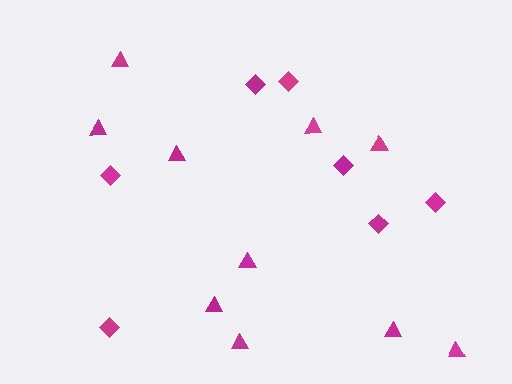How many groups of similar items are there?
There are 2 groups: one group of triangles (10) and one group of diamonds (7).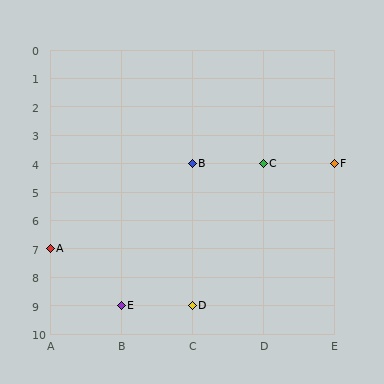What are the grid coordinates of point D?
Point D is at grid coordinates (C, 9).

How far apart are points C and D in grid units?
Points C and D are 1 column and 5 rows apart (about 5.1 grid units diagonally).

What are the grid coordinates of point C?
Point C is at grid coordinates (D, 4).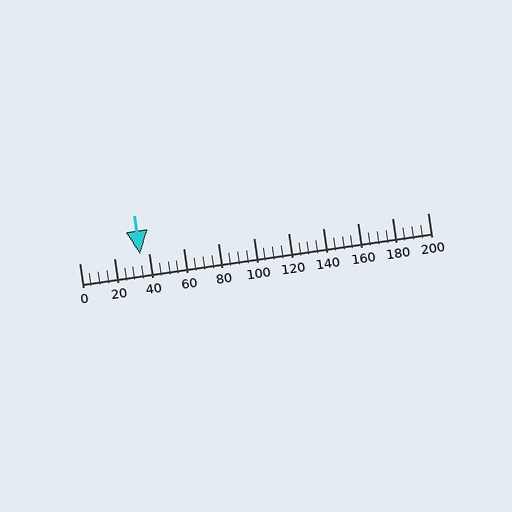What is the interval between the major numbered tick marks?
The major tick marks are spaced 20 units apart.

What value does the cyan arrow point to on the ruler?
The cyan arrow points to approximately 35.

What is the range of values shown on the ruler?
The ruler shows values from 0 to 200.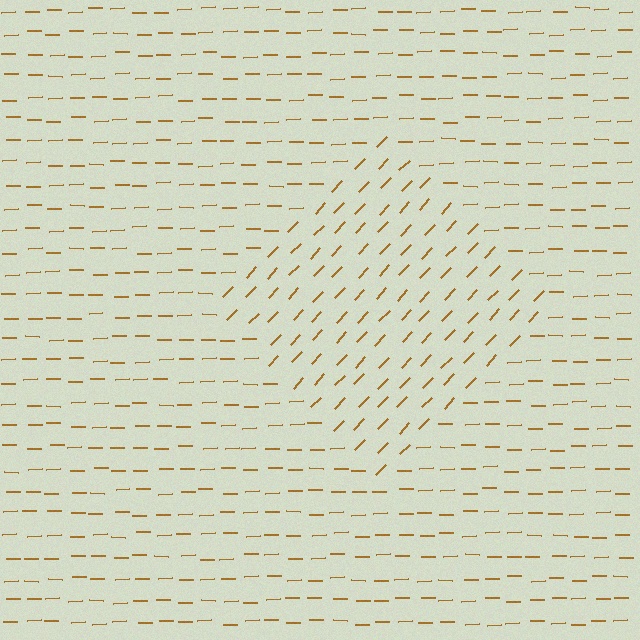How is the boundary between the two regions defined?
The boundary is defined purely by a change in line orientation (approximately 45 degrees difference). All lines are the same color and thickness.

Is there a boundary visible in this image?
Yes, there is a texture boundary formed by a change in line orientation.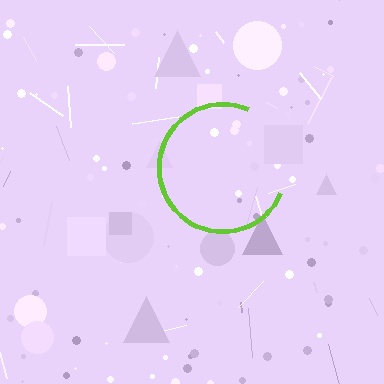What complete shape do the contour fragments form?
The contour fragments form a circle.